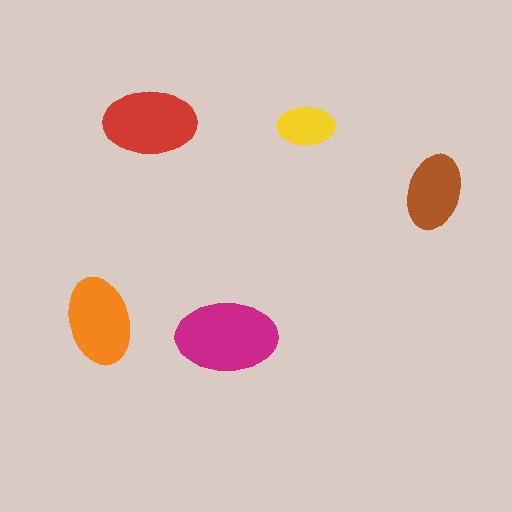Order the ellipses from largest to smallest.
the magenta one, the red one, the orange one, the brown one, the yellow one.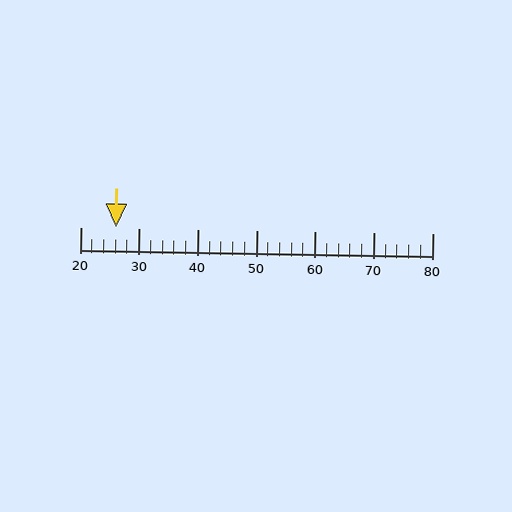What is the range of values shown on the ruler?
The ruler shows values from 20 to 80.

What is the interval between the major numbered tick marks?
The major tick marks are spaced 10 units apart.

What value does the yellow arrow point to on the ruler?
The yellow arrow points to approximately 26.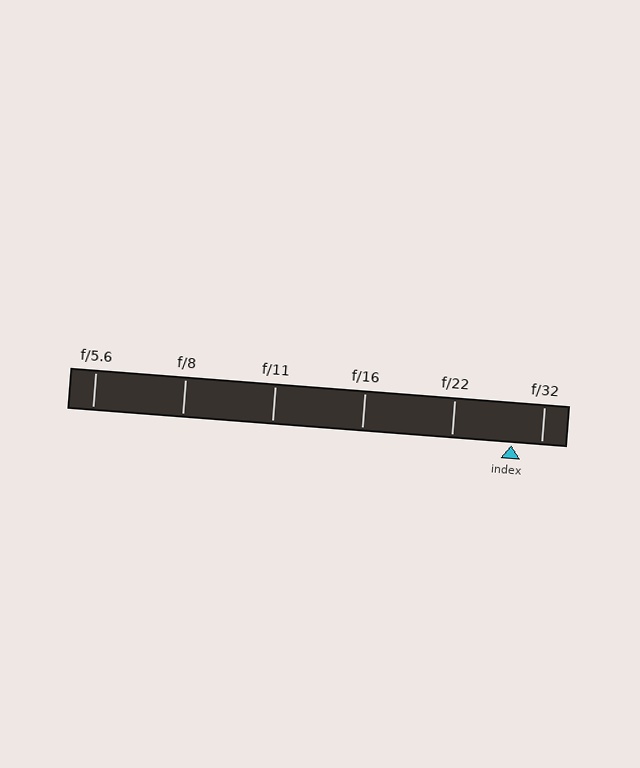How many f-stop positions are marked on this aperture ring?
There are 6 f-stop positions marked.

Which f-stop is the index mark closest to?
The index mark is closest to f/32.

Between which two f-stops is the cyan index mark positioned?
The index mark is between f/22 and f/32.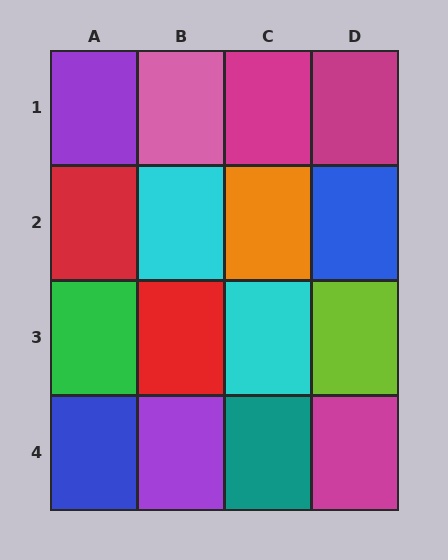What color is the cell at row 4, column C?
Teal.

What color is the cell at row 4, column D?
Magenta.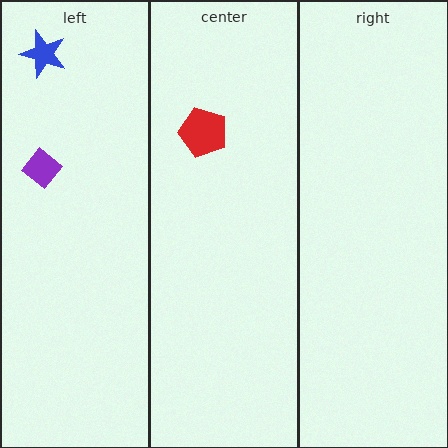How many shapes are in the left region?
2.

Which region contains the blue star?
The left region.